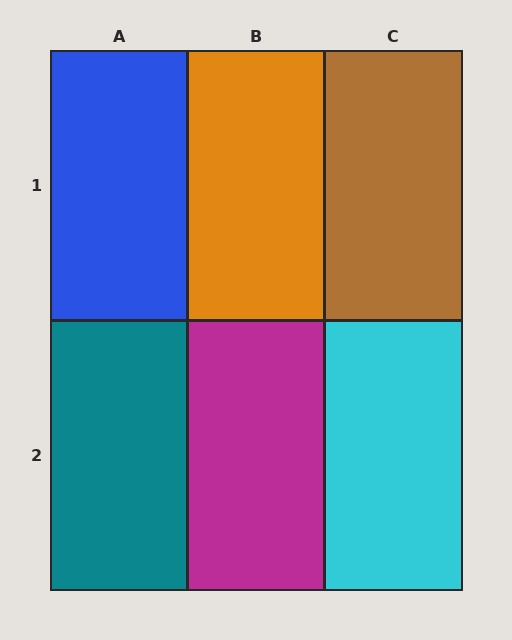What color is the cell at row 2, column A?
Teal.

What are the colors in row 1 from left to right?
Blue, orange, brown.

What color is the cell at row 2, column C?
Cyan.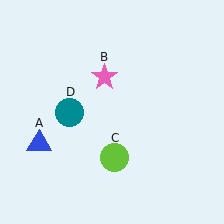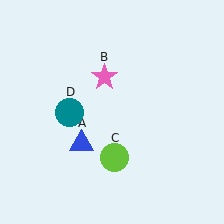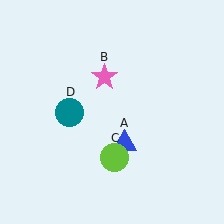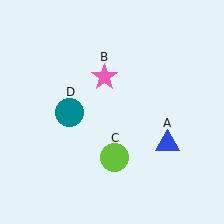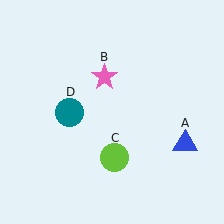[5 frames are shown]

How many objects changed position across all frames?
1 object changed position: blue triangle (object A).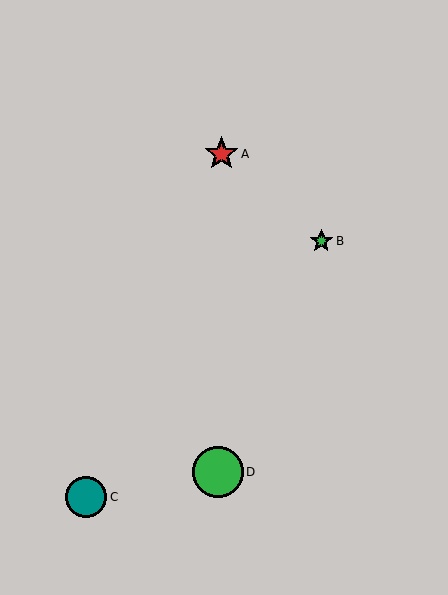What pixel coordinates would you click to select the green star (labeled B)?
Click at (321, 241) to select the green star B.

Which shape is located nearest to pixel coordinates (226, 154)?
The red star (labeled A) at (222, 154) is nearest to that location.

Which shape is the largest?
The green circle (labeled D) is the largest.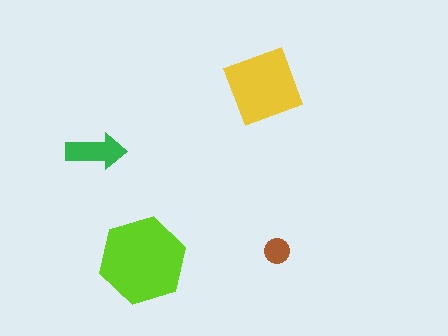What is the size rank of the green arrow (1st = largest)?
3rd.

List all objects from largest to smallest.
The lime hexagon, the yellow square, the green arrow, the brown circle.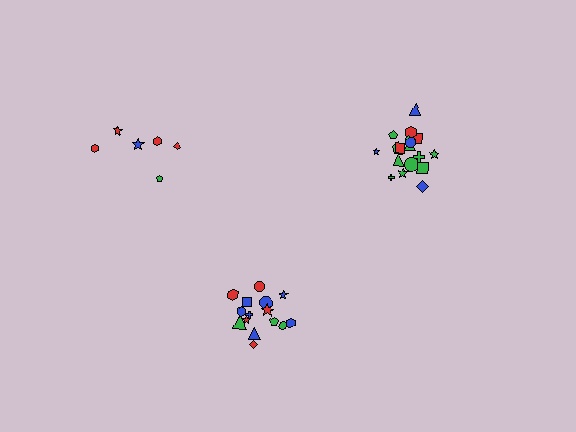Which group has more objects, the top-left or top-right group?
The top-right group.